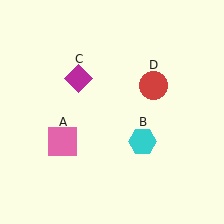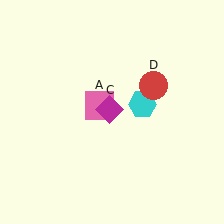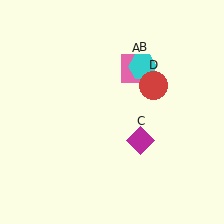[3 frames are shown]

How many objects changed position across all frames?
3 objects changed position: pink square (object A), cyan hexagon (object B), magenta diamond (object C).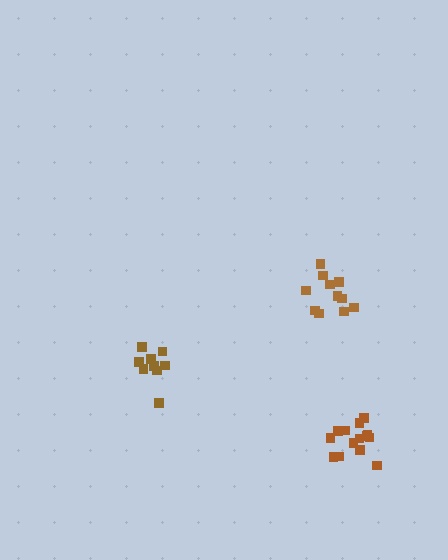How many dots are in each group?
Group 1: 9 dots, Group 2: 11 dots, Group 3: 14 dots (34 total).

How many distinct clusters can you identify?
There are 3 distinct clusters.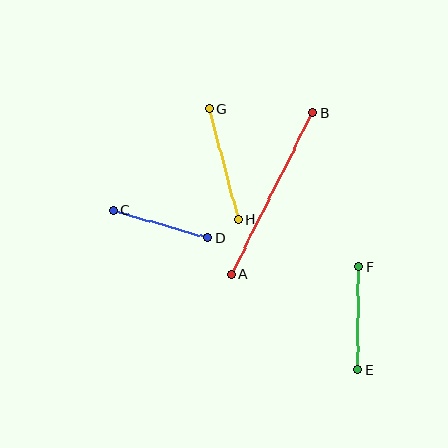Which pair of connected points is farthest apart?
Points A and B are farthest apart.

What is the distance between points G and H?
The distance is approximately 114 pixels.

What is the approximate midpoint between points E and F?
The midpoint is at approximately (358, 319) pixels.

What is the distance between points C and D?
The distance is approximately 99 pixels.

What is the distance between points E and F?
The distance is approximately 103 pixels.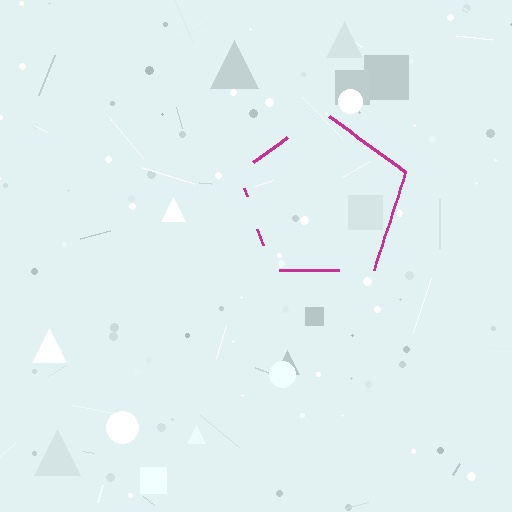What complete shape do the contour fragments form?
The contour fragments form a pentagon.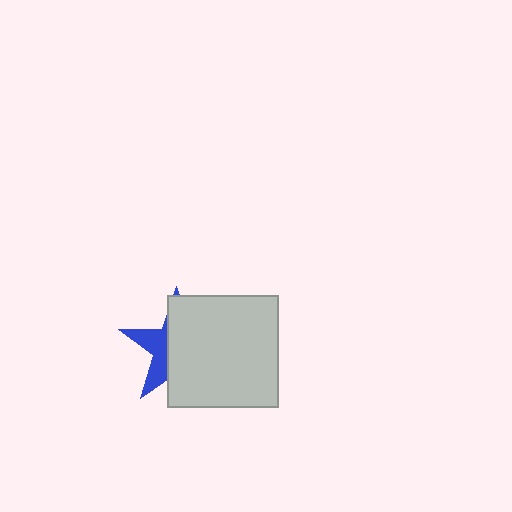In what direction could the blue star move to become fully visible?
The blue star could move left. That would shift it out from behind the light gray square entirely.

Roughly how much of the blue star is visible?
A small part of it is visible (roughly 35%).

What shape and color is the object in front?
The object in front is a light gray square.